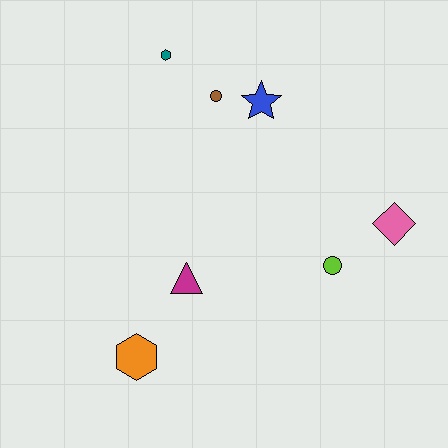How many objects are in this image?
There are 7 objects.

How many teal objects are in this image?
There is 1 teal object.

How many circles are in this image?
There are 2 circles.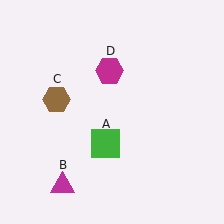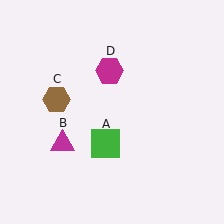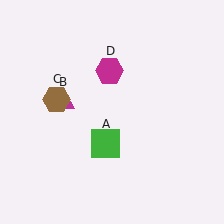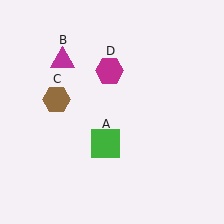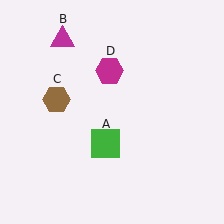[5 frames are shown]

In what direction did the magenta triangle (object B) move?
The magenta triangle (object B) moved up.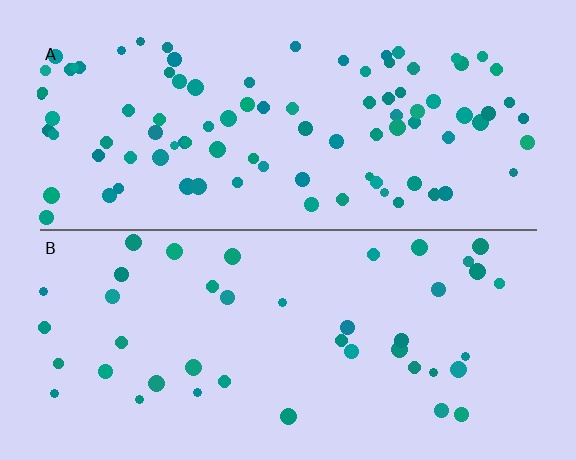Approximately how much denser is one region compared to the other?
Approximately 2.2× — region A over region B.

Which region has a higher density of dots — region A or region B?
A (the top).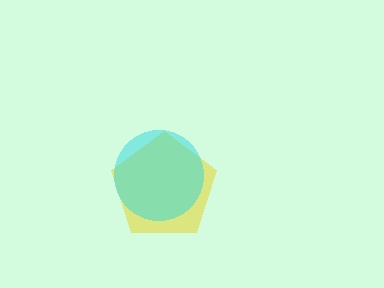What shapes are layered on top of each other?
The layered shapes are: a yellow pentagon, a cyan circle.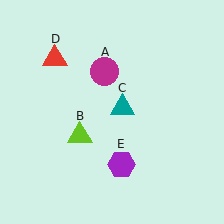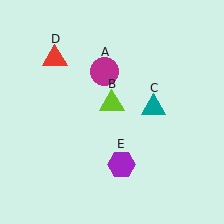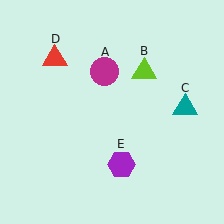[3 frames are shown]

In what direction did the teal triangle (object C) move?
The teal triangle (object C) moved right.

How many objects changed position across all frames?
2 objects changed position: lime triangle (object B), teal triangle (object C).